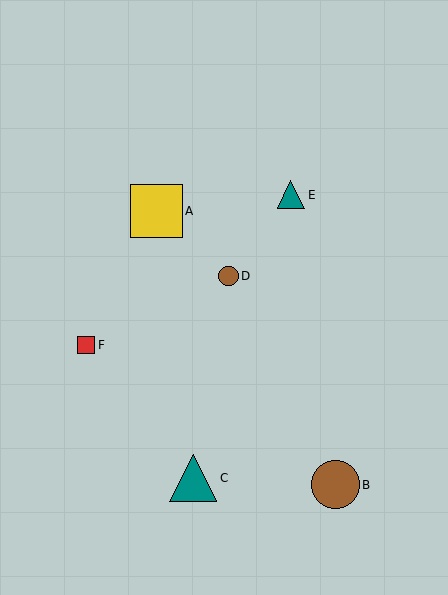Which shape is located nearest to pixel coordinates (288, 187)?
The teal triangle (labeled E) at (291, 195) is nearest to that location.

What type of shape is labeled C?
Shape C is a teal triangle.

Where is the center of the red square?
The center of the red square is at (86, 345).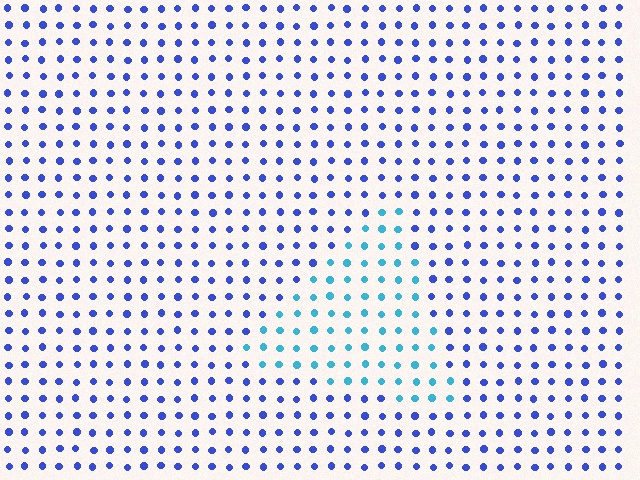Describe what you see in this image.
The image is filled with small blue elements in a uniform arrangement. A triangle-shaped region is visible where the elements are tinted to a slightly different hue, forming a subtle color boundary.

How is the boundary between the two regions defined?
The boundary is defined purely by a slight shift in hue (about 41 degrees). Spacing, size, and orientation are identical on both sides.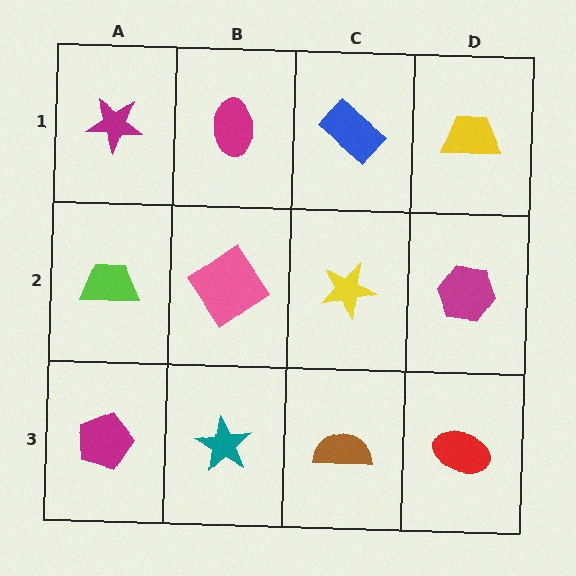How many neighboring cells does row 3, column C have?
3.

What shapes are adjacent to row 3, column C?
A yellow star (row 2, column C), a teal star (row 3, column B), a red ellipse (row 3, column D).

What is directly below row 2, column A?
A magenta pentagon.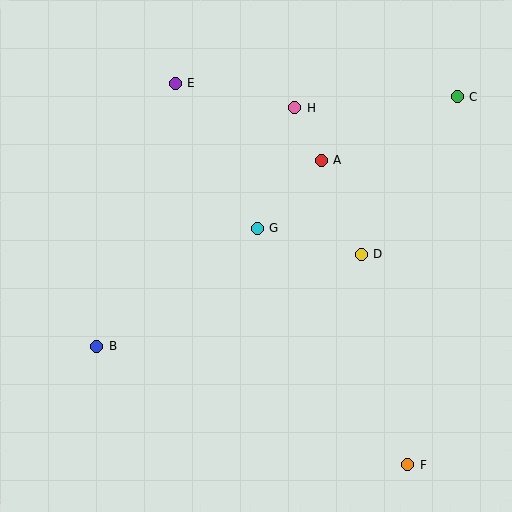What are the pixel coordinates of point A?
Point A is at (321, 160).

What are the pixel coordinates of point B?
Point B is at (97, 346).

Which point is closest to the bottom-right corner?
Point F is closest to the bottom-right corner.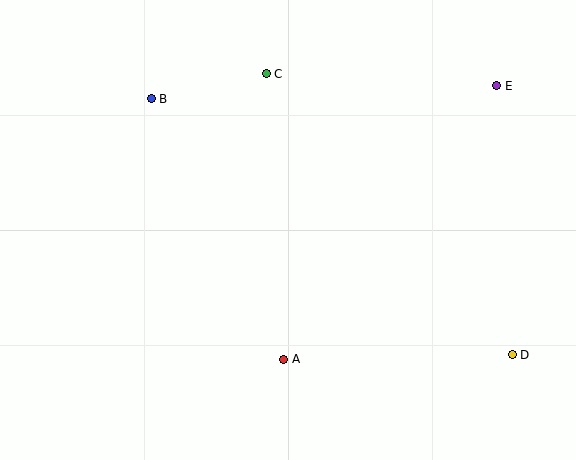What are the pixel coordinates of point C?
Point C is at (266, 74).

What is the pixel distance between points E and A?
The distance between E and A is 347 pixels.